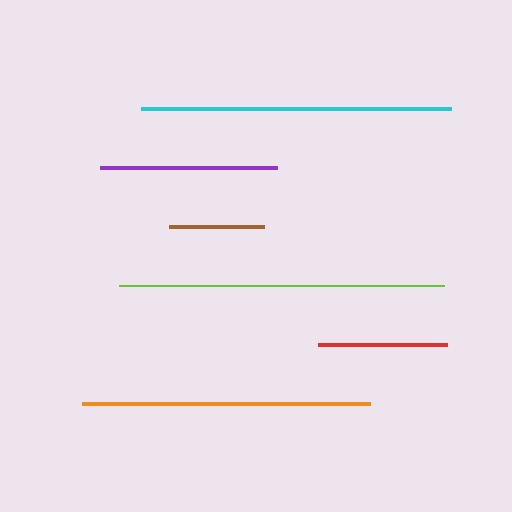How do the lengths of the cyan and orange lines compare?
The cyan and orange lines are approximately the same length.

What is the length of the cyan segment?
The cyan segment is approximately 310 pixels long.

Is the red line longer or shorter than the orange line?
The orange line is longer than the red line.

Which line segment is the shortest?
The brown line is the shortest at approximately 95 pixels.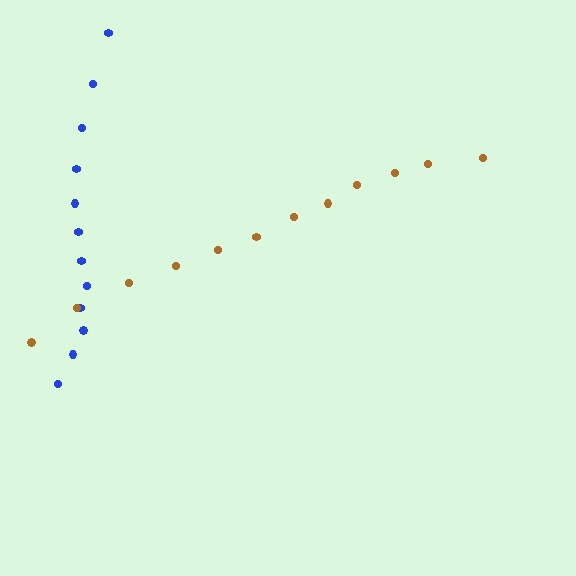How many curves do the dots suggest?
There are 2 distinct paths.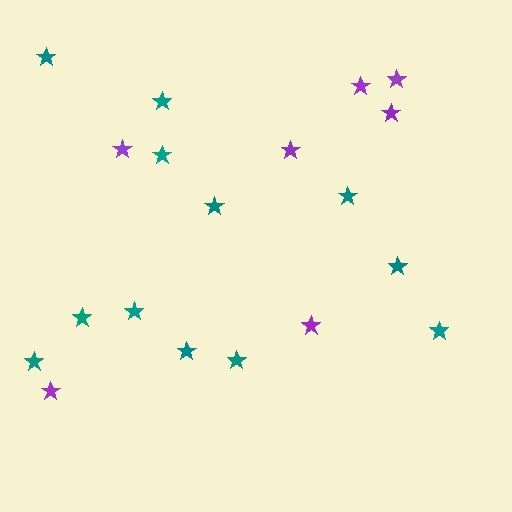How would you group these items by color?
There are 2 groups: one group of teal stars (12) and one group of purple stars (7).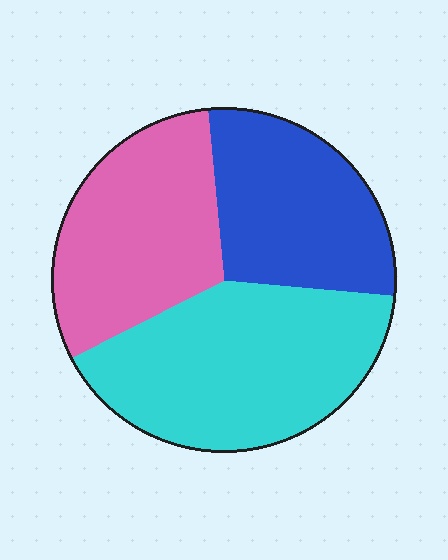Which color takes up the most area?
Cyan, at roughly 40%.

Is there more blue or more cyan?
Cyan.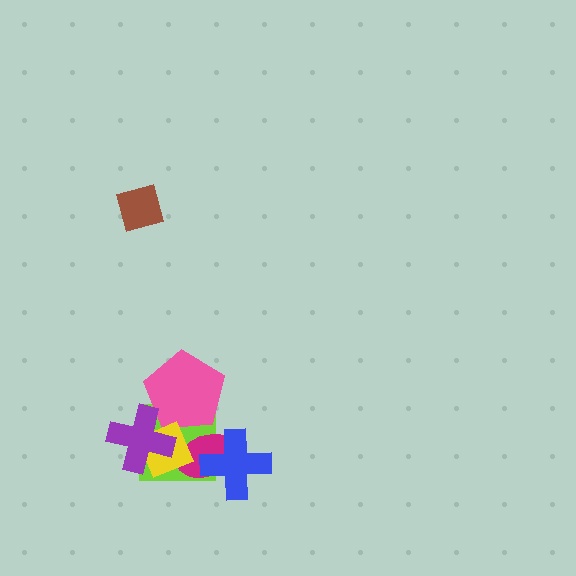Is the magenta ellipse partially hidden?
Yes, it is partially covered by another shape.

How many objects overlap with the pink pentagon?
3 objects overlap with the pink pentagon.